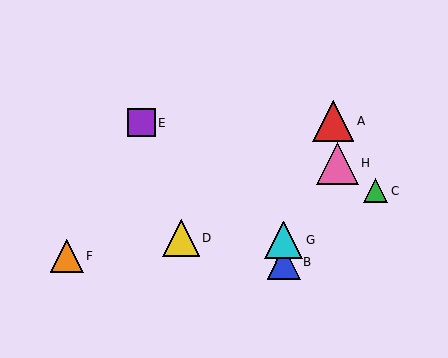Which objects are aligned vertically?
Objects B, G are aligned vertically.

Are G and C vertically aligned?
No, G is at x≈284 and C is at x≈375.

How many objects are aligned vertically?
2 objects (B, G) are aligned vertically.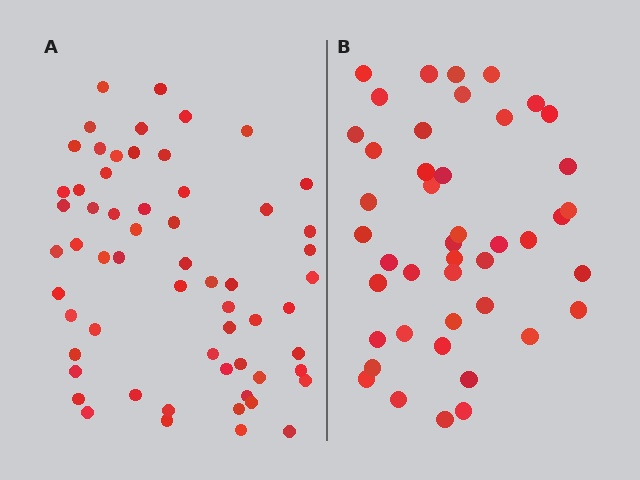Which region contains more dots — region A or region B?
Region A (the left region) has more dots.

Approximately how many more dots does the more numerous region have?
Region A has approximately 15 more dots than region B.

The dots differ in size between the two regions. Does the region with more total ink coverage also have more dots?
No. Region B has more total ink coverage because its dots are larger, but region A actually contains more individual dots. Total area can be misleading — the number of items is what matters here.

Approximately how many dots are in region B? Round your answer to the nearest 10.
About 40 dots. (The exact count is 44, which rounds to 40.)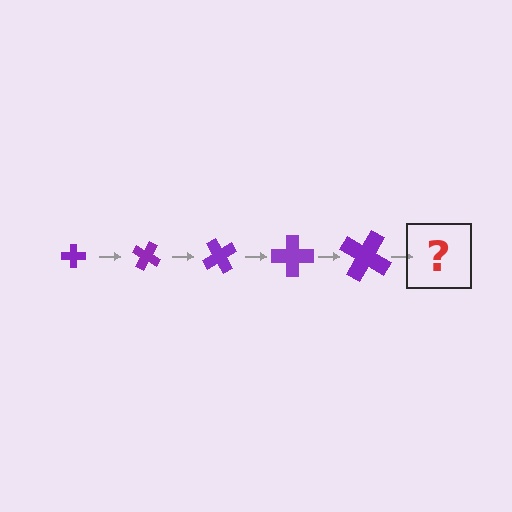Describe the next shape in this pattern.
It should be a cross, larger than the previous one and rotated 150 degrees from the start.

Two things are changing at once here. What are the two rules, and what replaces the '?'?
The two rules are that the cross grows larger each step and it rotates 30 degrees each step. The '?' should be a cross, larger than the previous one and rotated 150 degrees from the start.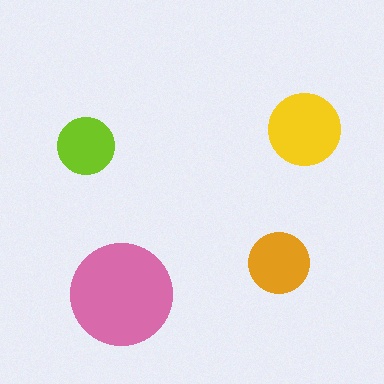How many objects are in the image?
There are 4 objects in the image.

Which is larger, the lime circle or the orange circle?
The orange one.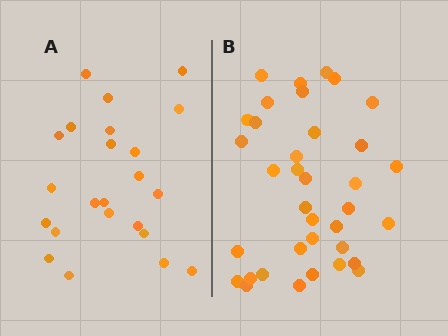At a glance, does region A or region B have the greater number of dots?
Region B (the right region) has more dots.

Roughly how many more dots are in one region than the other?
Region B has approximately 15 more dots than region A.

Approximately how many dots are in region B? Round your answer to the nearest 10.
About 40 dots. (The exact count is 36, which rounds to 40.)